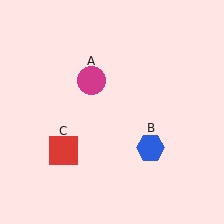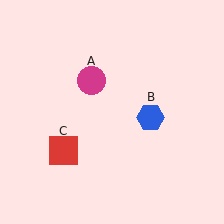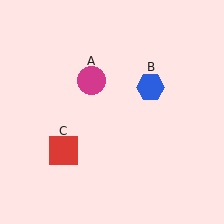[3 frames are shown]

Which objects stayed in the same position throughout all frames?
Magenta circle (object A) and red square (object C) remained stationary.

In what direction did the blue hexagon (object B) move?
The blue hexagon (object B) moved up.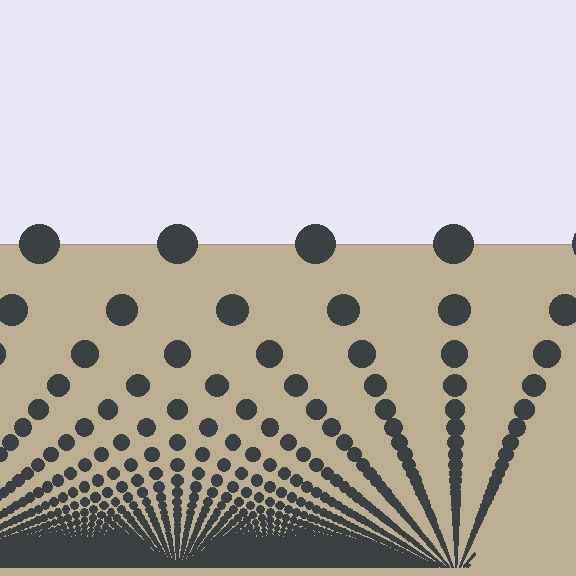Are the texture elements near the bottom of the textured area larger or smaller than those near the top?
Smaller. The gradient is inverted — elements near the bottom are smaller and denser.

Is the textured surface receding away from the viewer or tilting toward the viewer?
The surface appears to tilt toward the viewer. Texture elements get larger and sparser toward the top.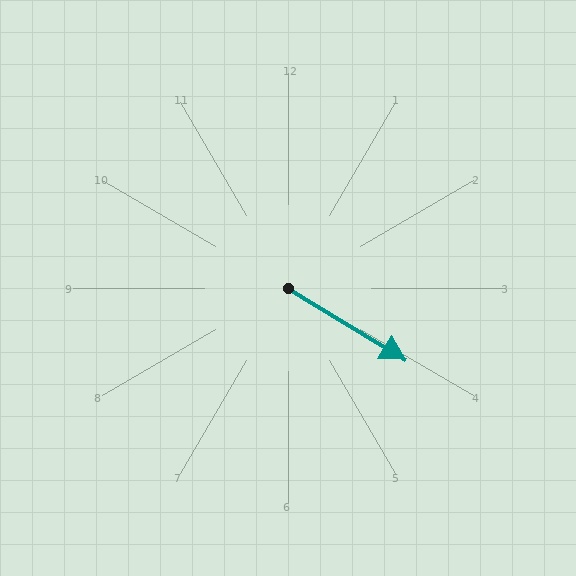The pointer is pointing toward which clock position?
Roughly 4 o'clock.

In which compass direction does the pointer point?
Southeast.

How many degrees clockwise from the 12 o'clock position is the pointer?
Approximately 121 degrees.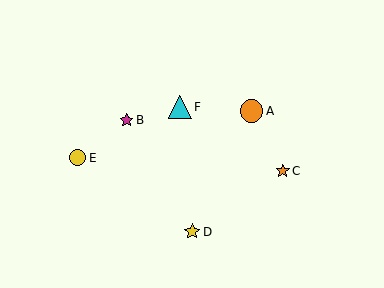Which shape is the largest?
The cyan triangle (labeled F) is the largest.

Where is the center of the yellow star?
The center of the yellow star is at (192, 232).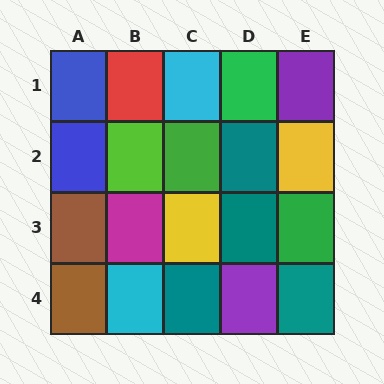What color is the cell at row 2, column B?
Lime.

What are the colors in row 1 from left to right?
Blue, red, cyan, green, purple.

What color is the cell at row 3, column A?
Brown.